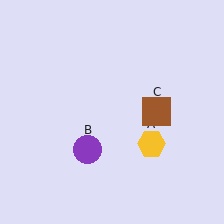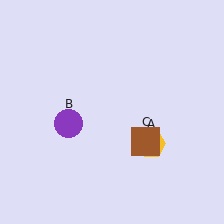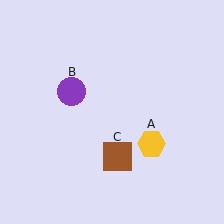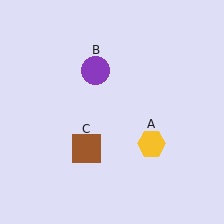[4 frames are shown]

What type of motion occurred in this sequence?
The purple circle (object B), brown square (object C) rotated clockwise around the center of the scene.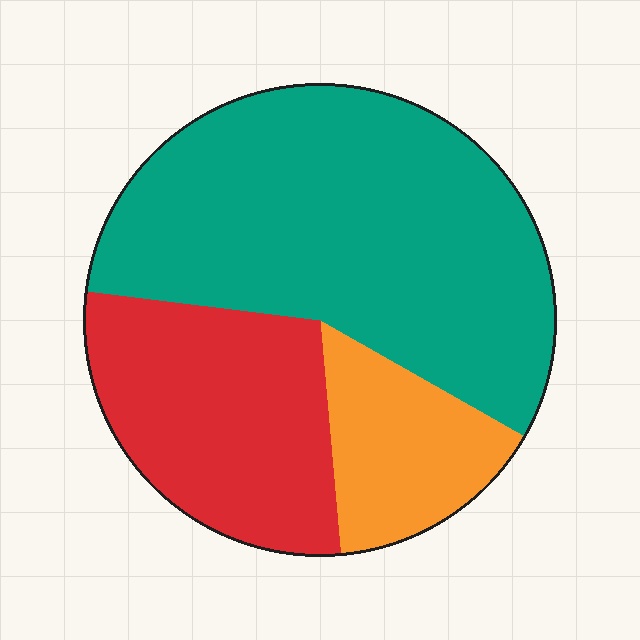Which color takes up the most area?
Teal, at roughly 55%.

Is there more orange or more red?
Red.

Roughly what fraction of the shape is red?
Red covers around 30% of the shape.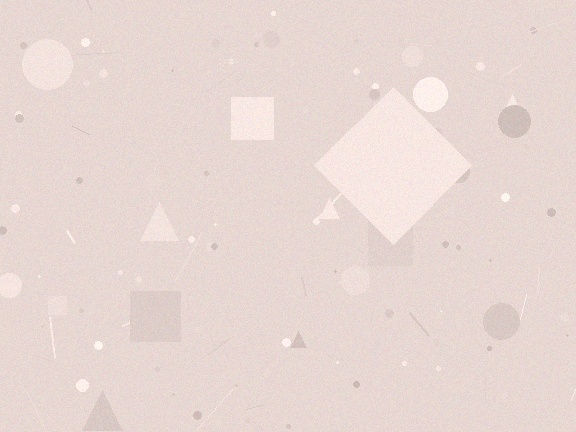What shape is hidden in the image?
A diamond is hidden in the image.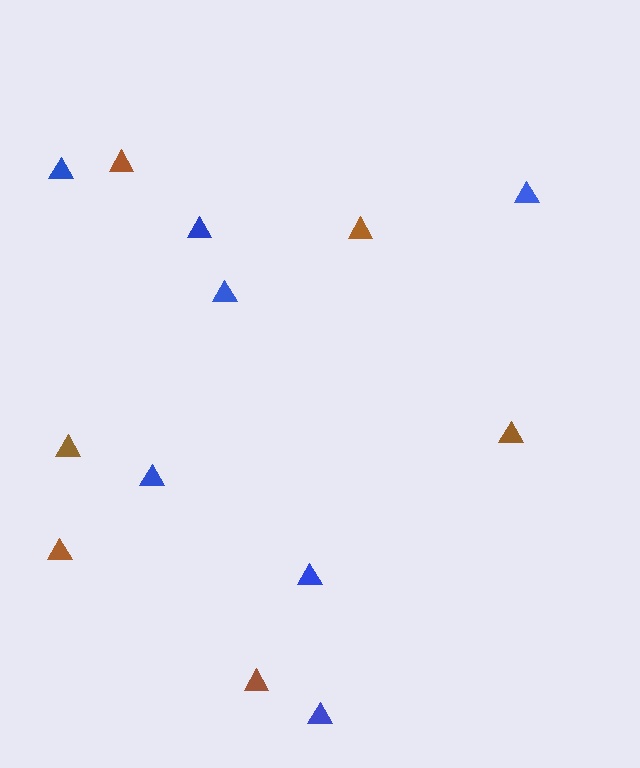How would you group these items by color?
There are 2 groups: one group of blue triangles (7) and one group of brown triangles (6).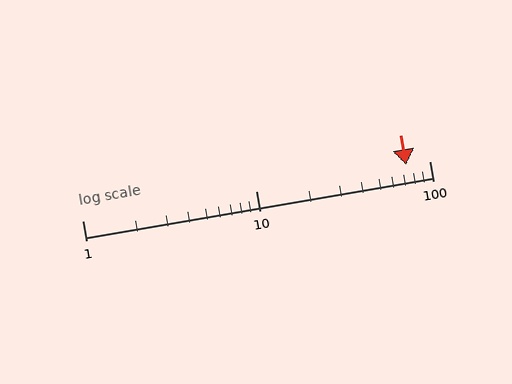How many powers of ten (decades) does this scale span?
The scale spans 2 decades, from 1 to 100.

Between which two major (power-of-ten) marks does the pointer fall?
The pointer is between 10 and 100.